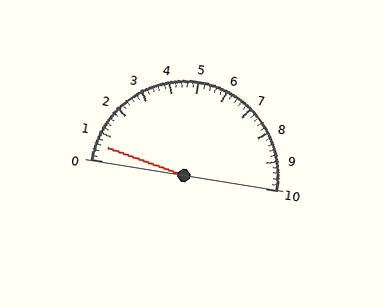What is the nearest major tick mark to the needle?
The nearest major tick mark is 1.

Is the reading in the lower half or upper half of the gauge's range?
The reading is in the lower half of the range (0 to 10).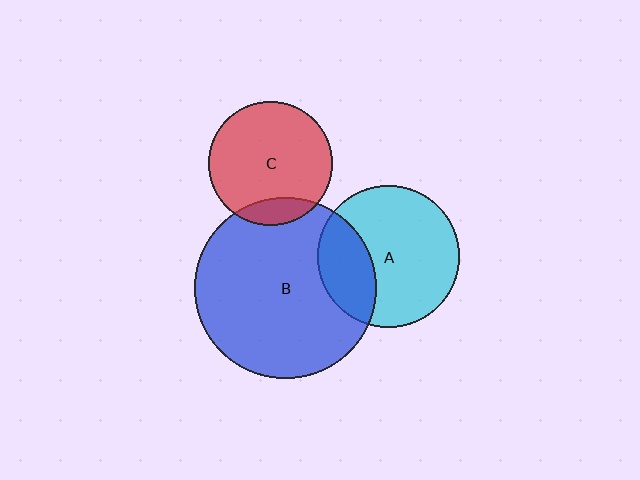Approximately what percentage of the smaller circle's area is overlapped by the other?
Approximately 30%.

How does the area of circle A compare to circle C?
Approximately 1.3 times.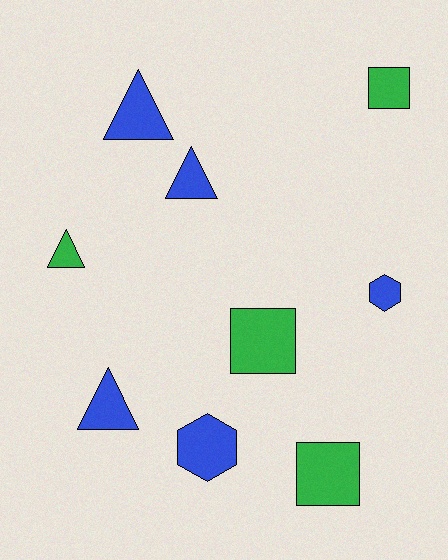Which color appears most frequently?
Blue, with 5 objects.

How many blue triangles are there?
There are 3 blue triangles.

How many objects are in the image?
There are 9 objects.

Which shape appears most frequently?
Triangle, with 4 objects.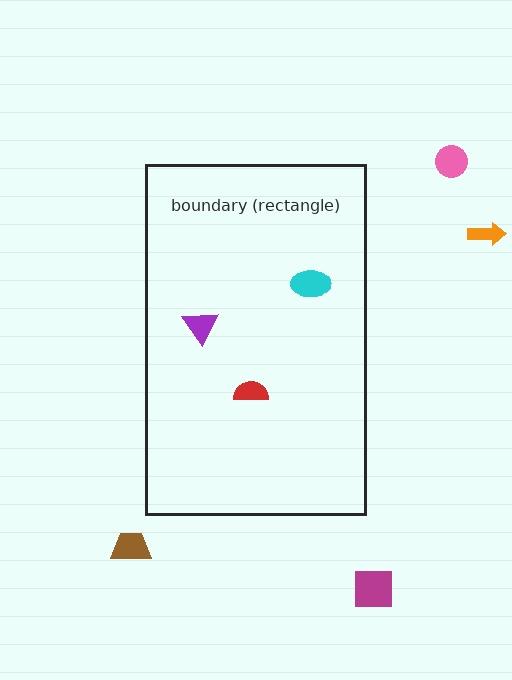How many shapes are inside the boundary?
3 inside, 4 outside.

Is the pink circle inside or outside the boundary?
Outside.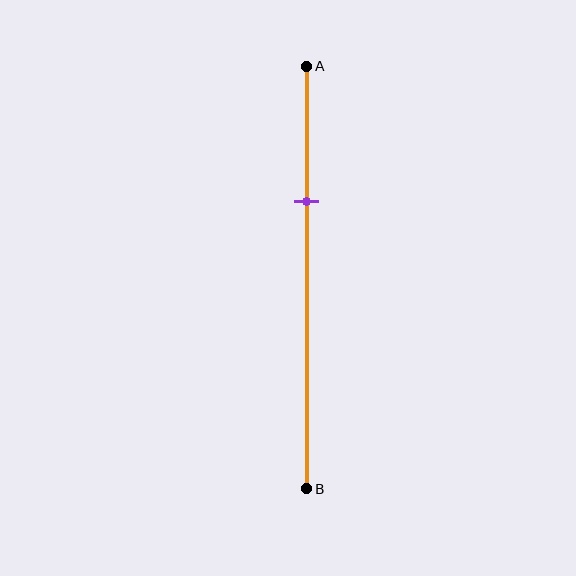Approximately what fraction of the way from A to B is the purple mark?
The purple mark is approximately 30% of the way from A to B.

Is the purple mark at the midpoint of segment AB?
No, the mark is at about 30% from A, not at the 50% midpoint.